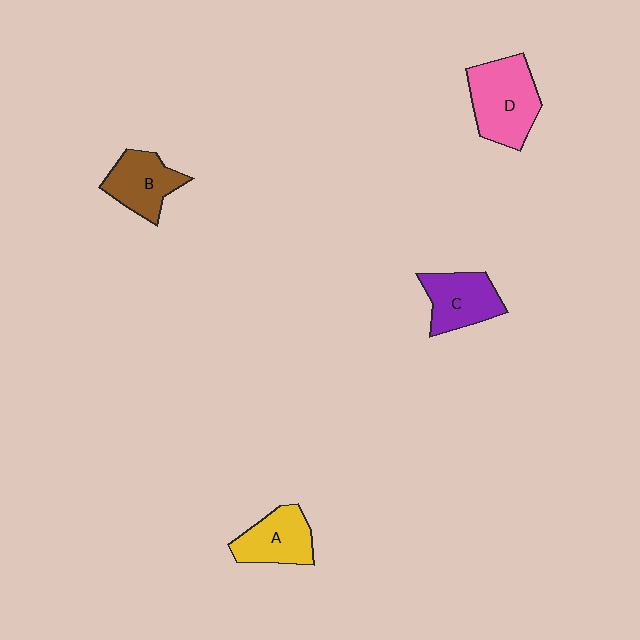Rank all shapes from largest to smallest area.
From largest to smallest: D (pink), C (purple), B (brown), A (yellow).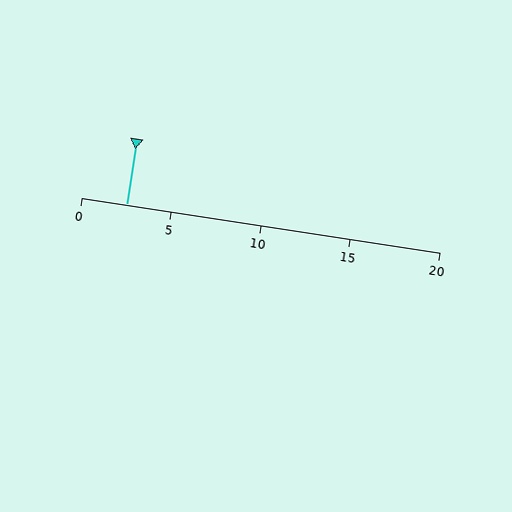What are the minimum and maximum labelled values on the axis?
The axis runs from 0 to 20.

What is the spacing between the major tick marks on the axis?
The major ticks are spaced 5 apart.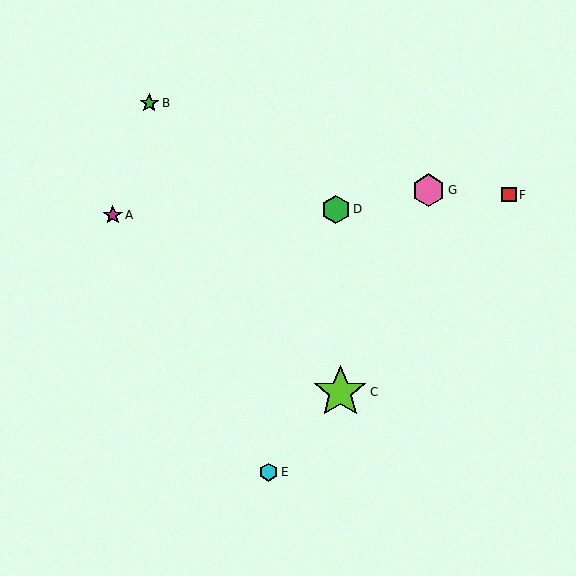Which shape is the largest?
The lime star (labeled C) is the largest.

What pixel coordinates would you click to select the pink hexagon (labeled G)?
Click at (428, 190) to select the pink hexagon G.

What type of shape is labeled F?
Shape F is a red square.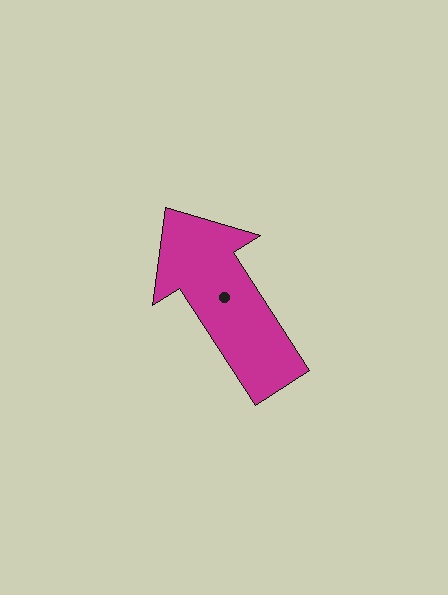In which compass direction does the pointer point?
Northwest.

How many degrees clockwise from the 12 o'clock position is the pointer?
Approximately 327 degrees.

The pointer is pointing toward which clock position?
Roughly 11 o'clock.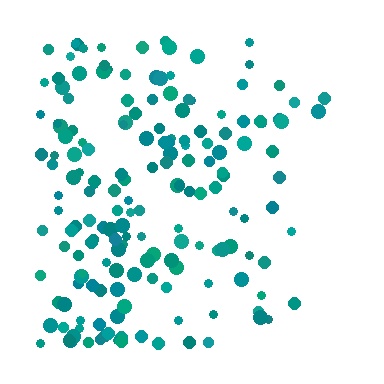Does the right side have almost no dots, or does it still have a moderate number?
Still a moderate number, just noticeably fewer than the left.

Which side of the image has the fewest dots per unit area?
The right.